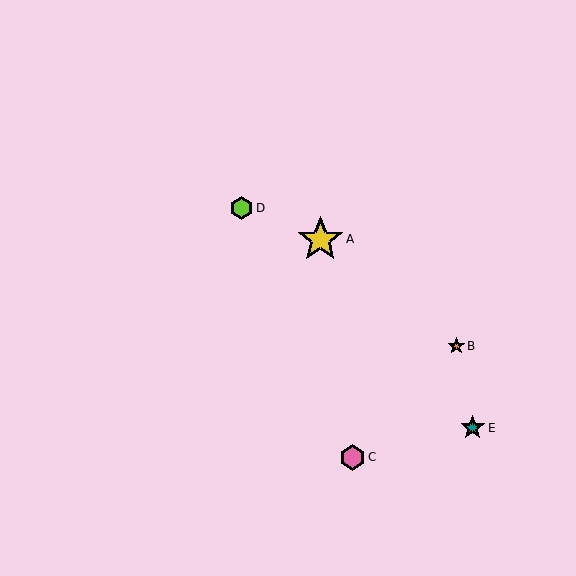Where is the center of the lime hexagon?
The center of the lime hexagon is at (241, 208).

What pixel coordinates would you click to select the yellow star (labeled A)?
Click at (320, 239) to select the yellow star A.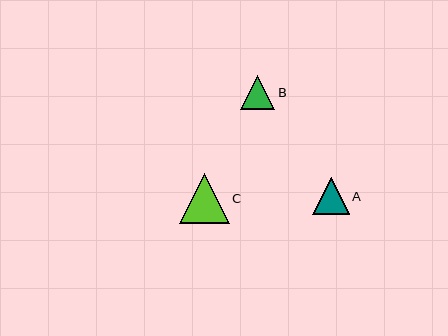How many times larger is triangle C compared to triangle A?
Triangle C is approximately 1.4 times the size of triangle A.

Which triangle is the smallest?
Triangle B is the smallest with a size of approximately 34 pixels.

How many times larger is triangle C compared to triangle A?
Triangle C is approximately 1.4 times the size of triangle A.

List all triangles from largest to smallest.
From largest to smallest: C, A, B.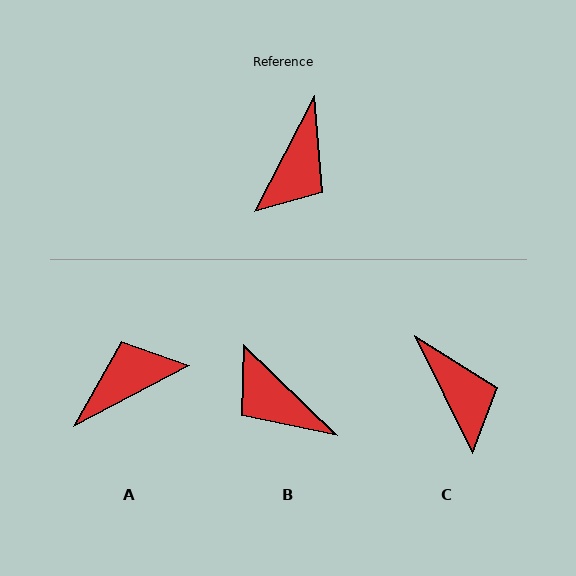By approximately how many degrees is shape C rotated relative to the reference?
Approximately 53 degrees counter-clockwise.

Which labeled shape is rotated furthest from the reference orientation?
A, about 145 degrees away.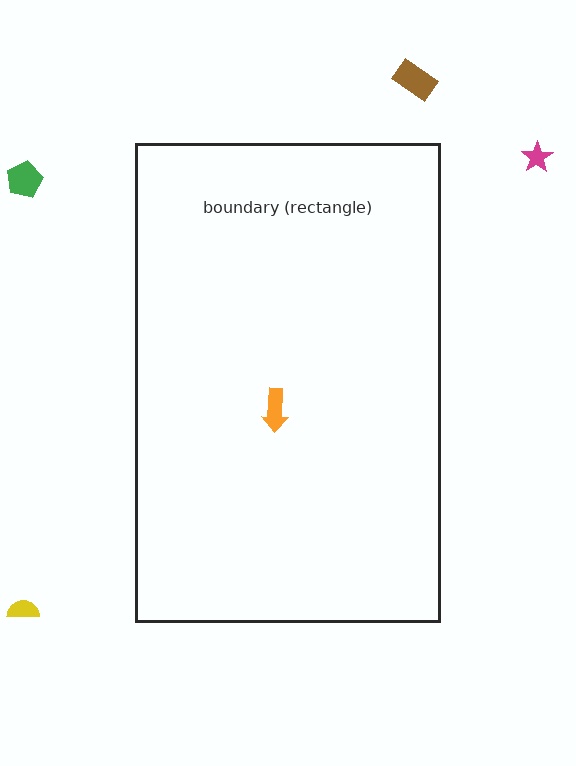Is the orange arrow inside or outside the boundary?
Inside.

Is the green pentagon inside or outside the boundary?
Outside.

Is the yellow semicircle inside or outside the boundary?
Outside.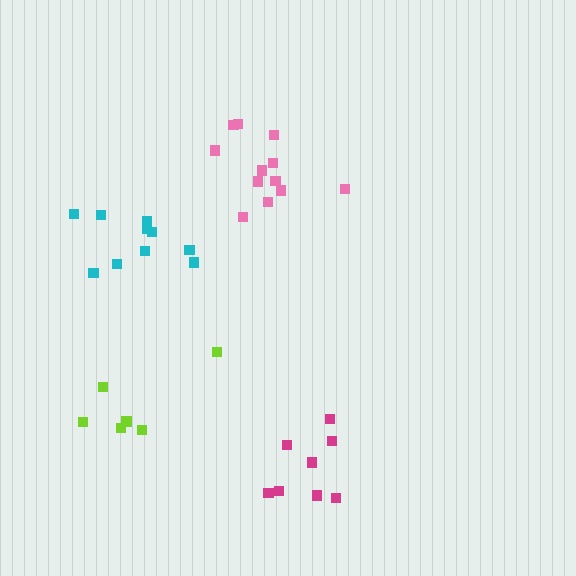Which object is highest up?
The pink cluster is topmost.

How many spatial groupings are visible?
There are 4 spatial groupings.